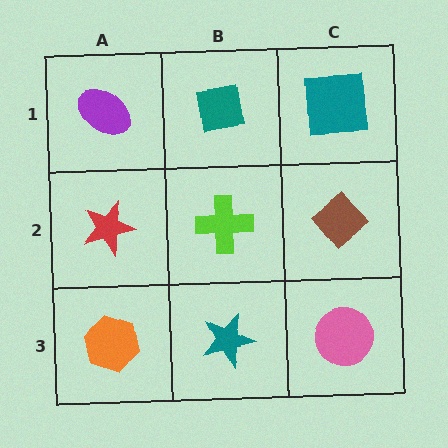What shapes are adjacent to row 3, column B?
A lime cross (row 2, column B), an orange hexagon (row 3, column A), a pink circle (row 3, column C).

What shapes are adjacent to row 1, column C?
A brown diamond (row 2, column C), a teal square (row 1, column B).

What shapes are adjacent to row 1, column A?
A red star (row 2, column A), a teal square (row 1, column B).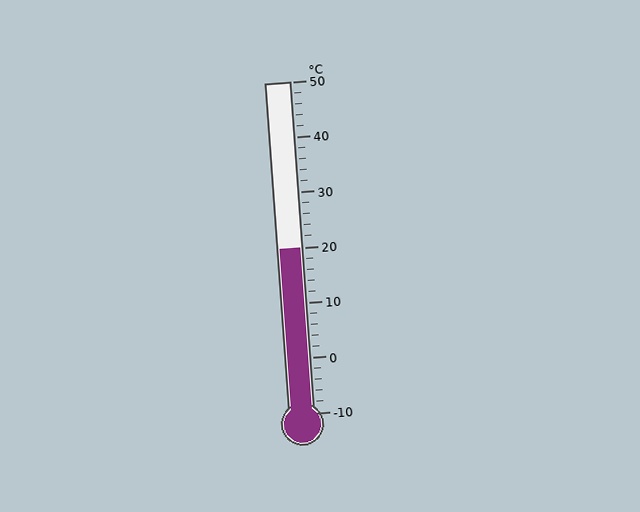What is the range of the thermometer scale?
The thermometer scale ranges from -10°C to 50°C.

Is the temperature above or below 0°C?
The temperature is above 0°C.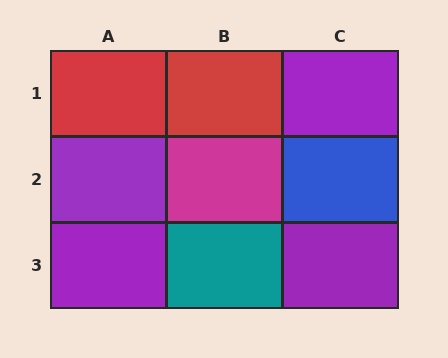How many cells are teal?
1 cell is teal.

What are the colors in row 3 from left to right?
Purple, teal, purple.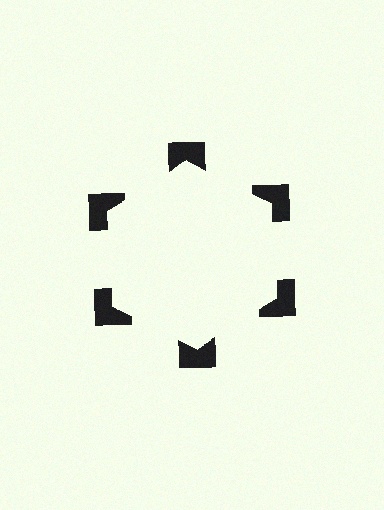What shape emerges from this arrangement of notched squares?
An illusory hexagon — its edges are inferred from the aligned wedge cuts in the notched squares, not physically drawn.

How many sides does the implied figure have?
6 sides.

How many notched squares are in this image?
There are 6 — one at each vertex of the illusory hexagon.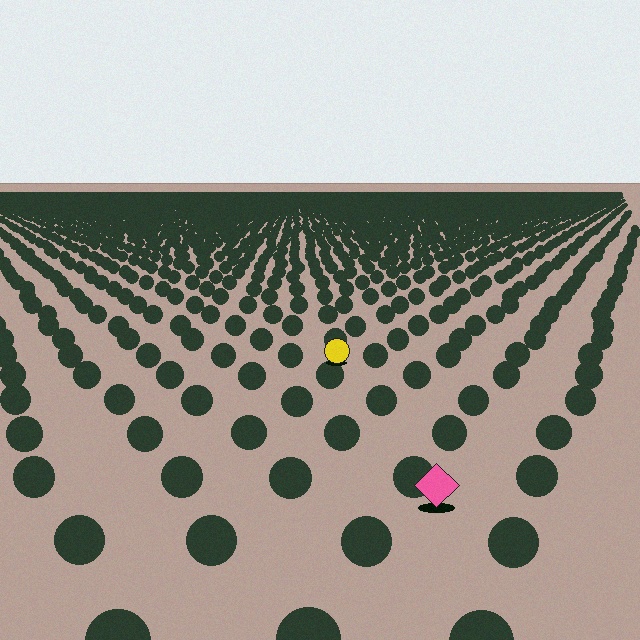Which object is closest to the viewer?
The pink diamond is closest. The texture marks near it are larger and more spread out.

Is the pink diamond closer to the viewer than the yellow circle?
Yes. The pink diamond is closer — you can tell from the texture gradient: the ground texture is coarser near it.